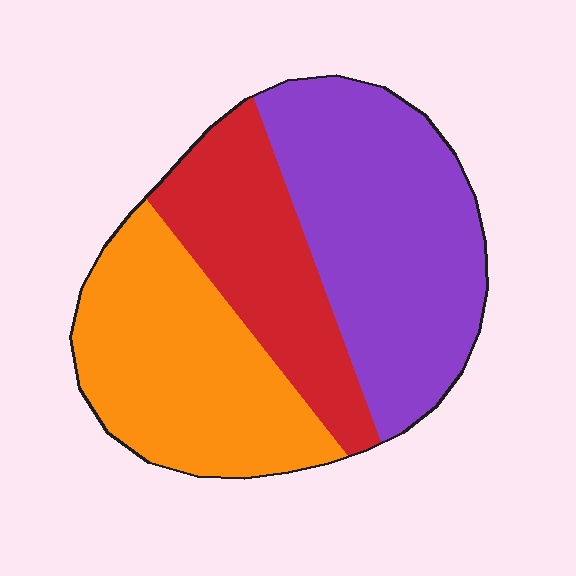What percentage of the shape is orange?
Orange covers about 35% of the shape.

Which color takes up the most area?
Purple, at roughly 40%.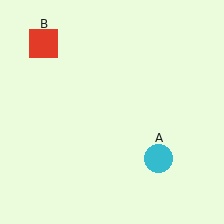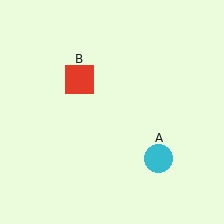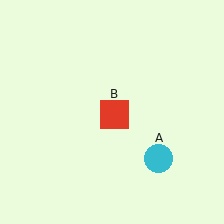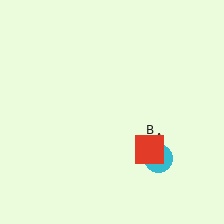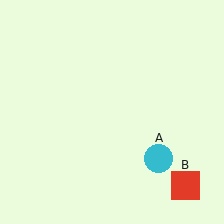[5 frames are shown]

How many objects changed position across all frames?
1 object changed position: red square (object B).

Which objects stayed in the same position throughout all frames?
Cyan circle (object A) remained stationary.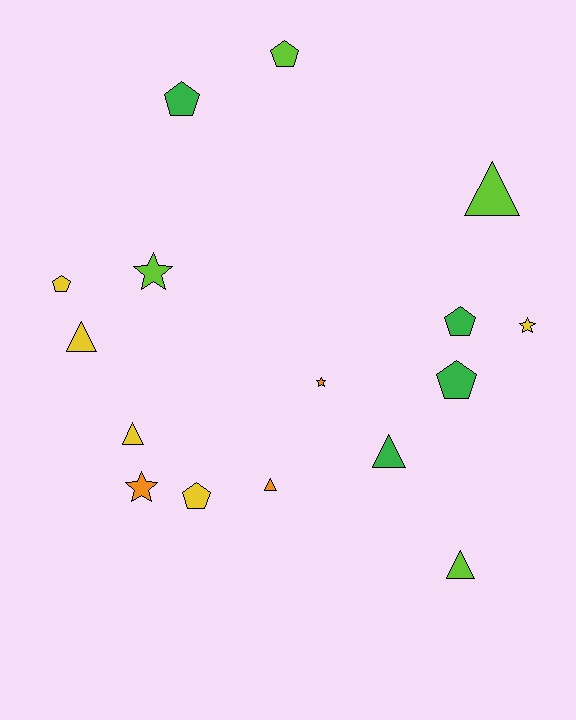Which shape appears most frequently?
Triangle, with 6 objects.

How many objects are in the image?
There are 16 objects.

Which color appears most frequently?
Yellow, with 5 objects.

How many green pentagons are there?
There are 3 green pentagons.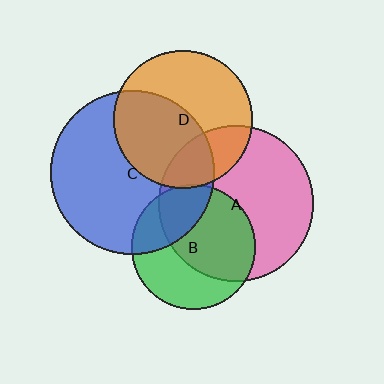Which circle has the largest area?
Circle C (blue).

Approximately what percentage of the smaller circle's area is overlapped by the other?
Approximately 25%.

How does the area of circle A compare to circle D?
Approximately 1.3 times.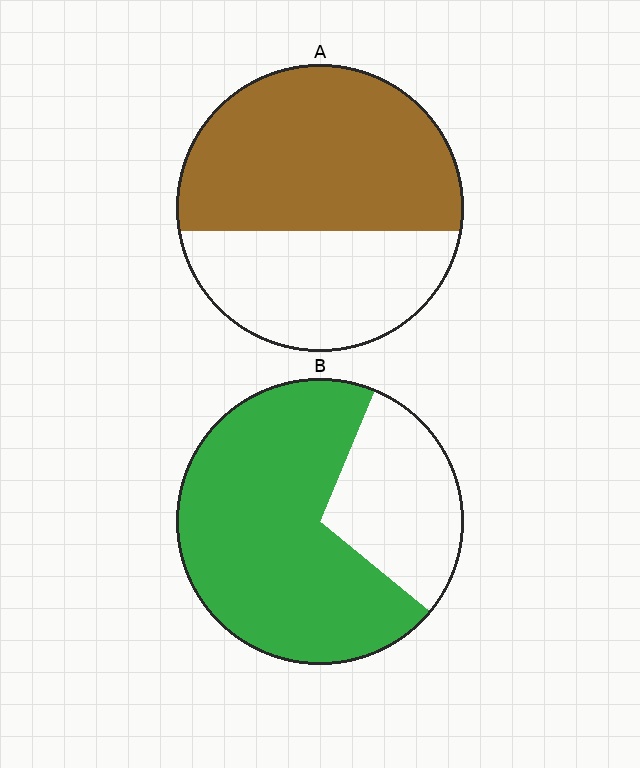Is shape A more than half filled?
Yes.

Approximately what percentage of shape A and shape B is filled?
A is approximately 60% and B is approximately 70%.